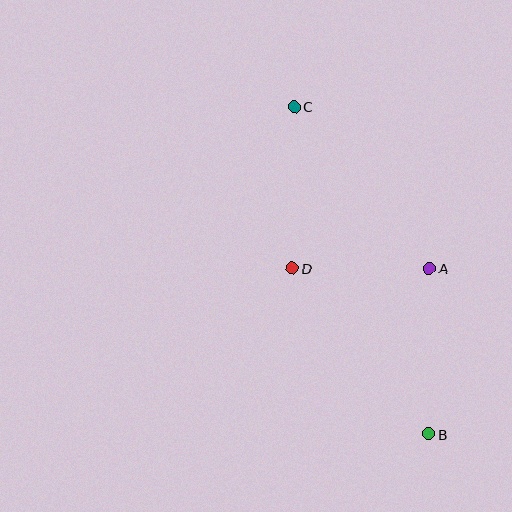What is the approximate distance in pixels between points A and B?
The distance between A and B is approximately 166 pixels.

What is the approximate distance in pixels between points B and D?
The distance between B and D is approximately 215 pixels.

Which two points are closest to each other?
Points A and D are closest to each other.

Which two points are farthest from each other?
Points B and C are farthest from each other.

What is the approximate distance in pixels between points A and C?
The distance between A and C is approximately 211 pixels.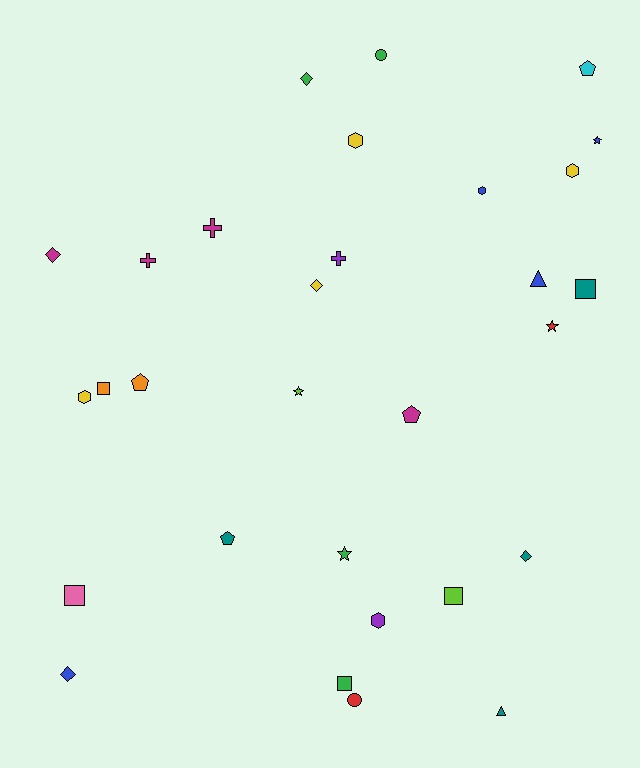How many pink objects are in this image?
There is 1 pink object.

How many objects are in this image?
There are 30 objects.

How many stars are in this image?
There are 4 stars.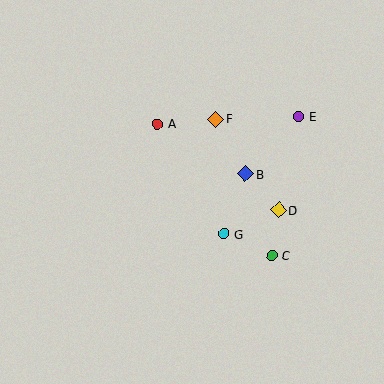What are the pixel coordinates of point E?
Point E is at (299, 117).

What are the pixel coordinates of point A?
Point A is at (158, 124).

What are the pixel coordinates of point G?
Point G is at (224, 234).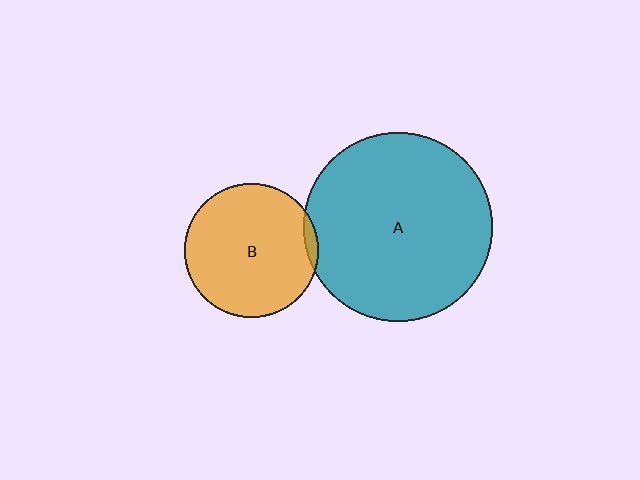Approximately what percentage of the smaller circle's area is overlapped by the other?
Approximately 5%.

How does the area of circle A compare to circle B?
Approximately 2.0 times.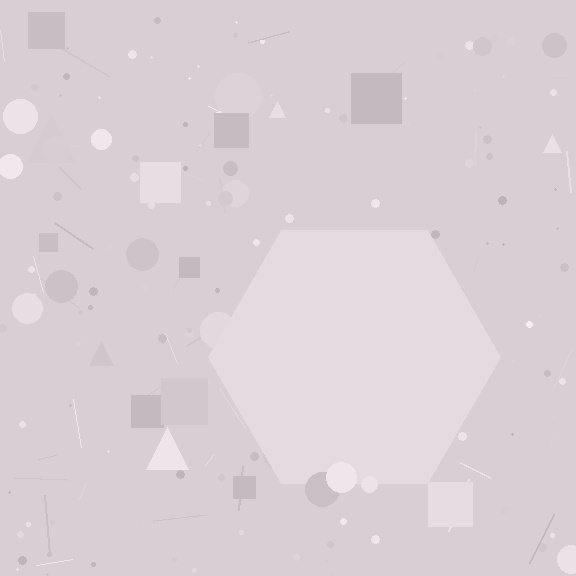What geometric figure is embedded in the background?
A hexagon is embedded in the background.